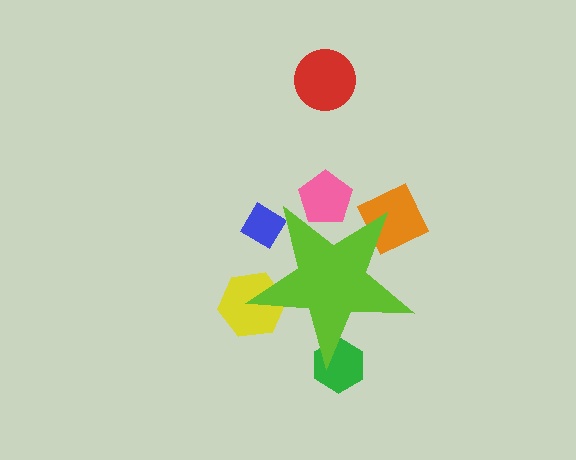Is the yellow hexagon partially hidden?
Yes, the yellow hexagon is partially hidden behind the lime star.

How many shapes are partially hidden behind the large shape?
5 shapes are partially hidden.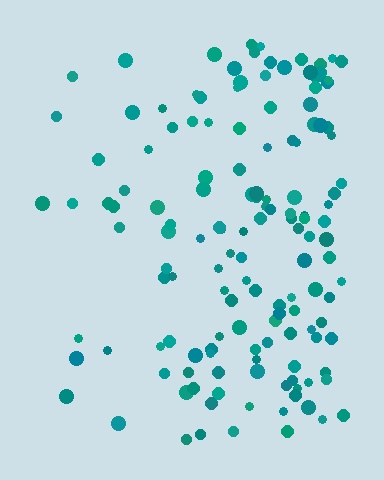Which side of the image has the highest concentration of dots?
The right.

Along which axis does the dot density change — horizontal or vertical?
Horizontal.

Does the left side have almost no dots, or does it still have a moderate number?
Still a moderate number, just noticeably fewer than the right.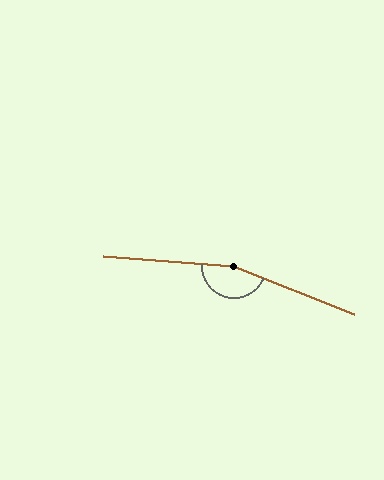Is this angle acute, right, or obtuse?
It is obtuse.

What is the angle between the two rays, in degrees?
Approximately 162 degrees.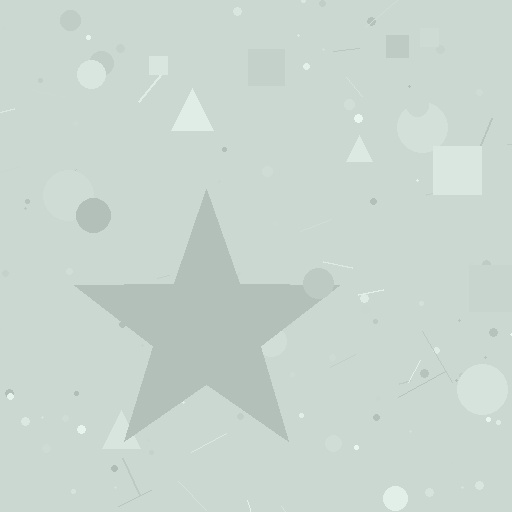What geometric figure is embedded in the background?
A star is embedded in the background.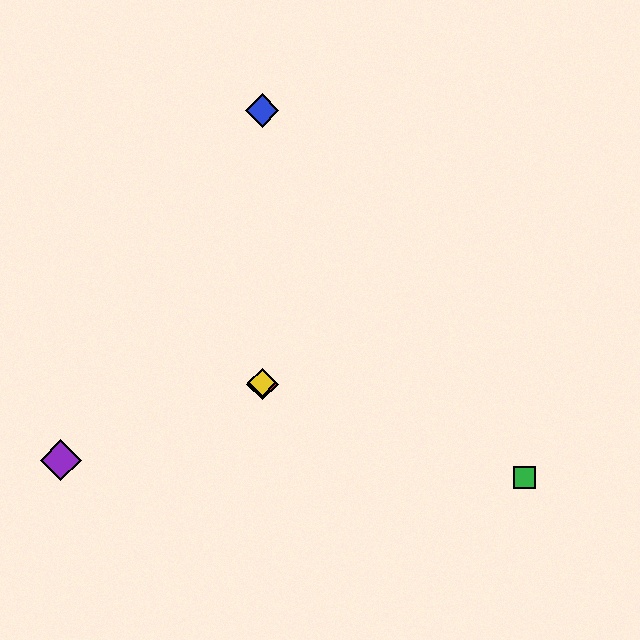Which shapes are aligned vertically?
The red diamond, the blue diamond, the yellow diamond are aligned vertically.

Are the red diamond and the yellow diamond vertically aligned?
Yes, both are at x≈262.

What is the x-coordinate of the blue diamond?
The blue diamond is at x≈262.